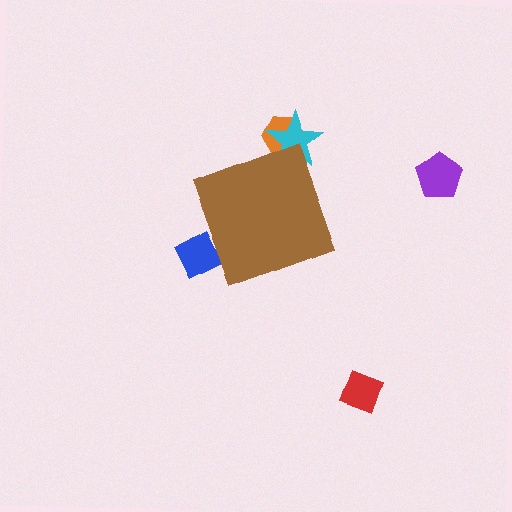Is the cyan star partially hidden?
Yes, the cyan star is partially hidden behind the brown diamond.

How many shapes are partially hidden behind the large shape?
3 shapes are partially hidden.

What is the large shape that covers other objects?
A brown diamond.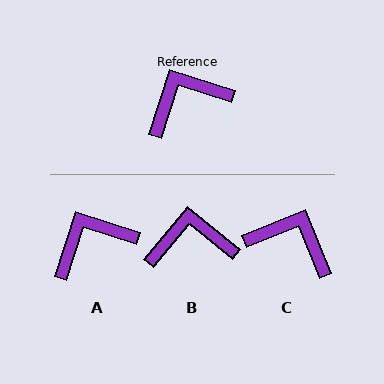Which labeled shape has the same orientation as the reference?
A.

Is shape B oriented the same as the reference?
No, it is off by about 21 degrees.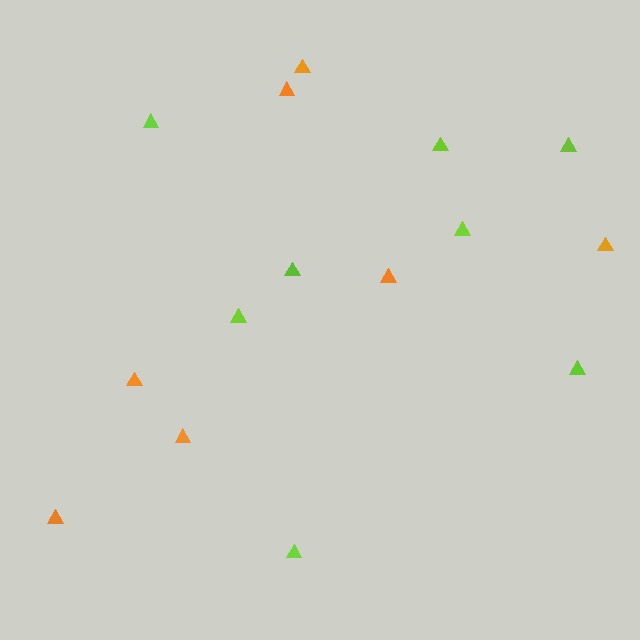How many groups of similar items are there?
There are 2 groups: one group of orange triangles (7) and one group of lime triangles (8).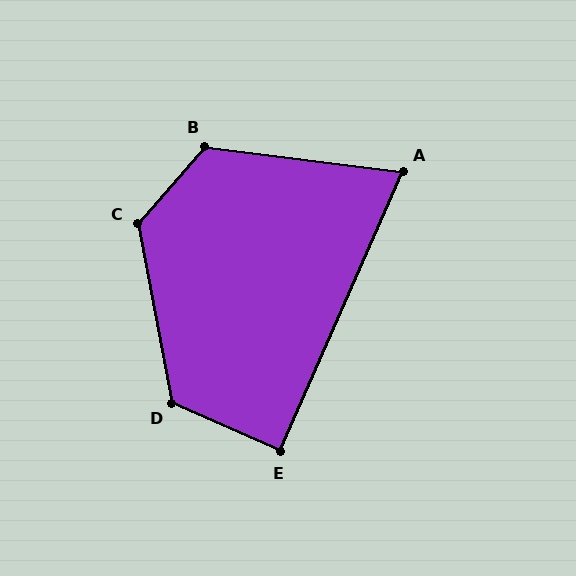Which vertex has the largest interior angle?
C, at approximately 128 degrees.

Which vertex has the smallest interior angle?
A, at approximately 73 degrees.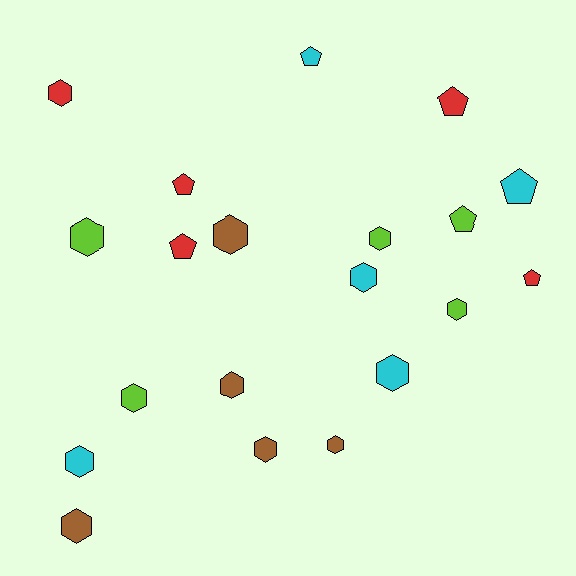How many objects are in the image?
There are 20 objects.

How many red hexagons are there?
There is 1 red hexagon.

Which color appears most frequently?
Red, with 5 objects.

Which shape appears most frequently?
Hexagon, with 13 objects.